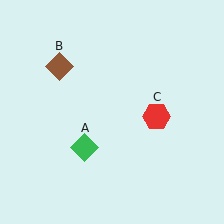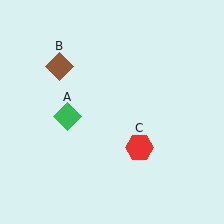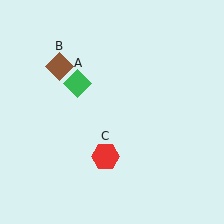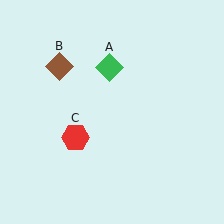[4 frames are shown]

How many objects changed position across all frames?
2 objects changed position: green diamond (object A), red hexagon (object C).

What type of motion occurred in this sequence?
The green diamond (object A), red hexagon (object C) rotated clockwise around the center of the scene.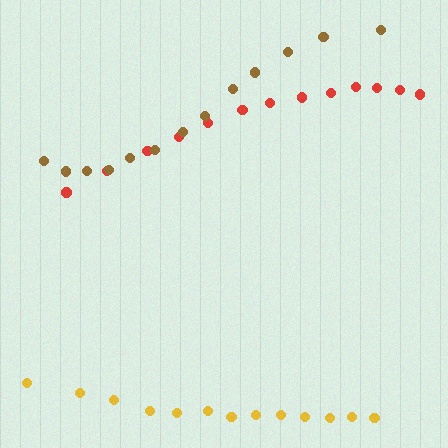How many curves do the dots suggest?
There are 3 distinct paths.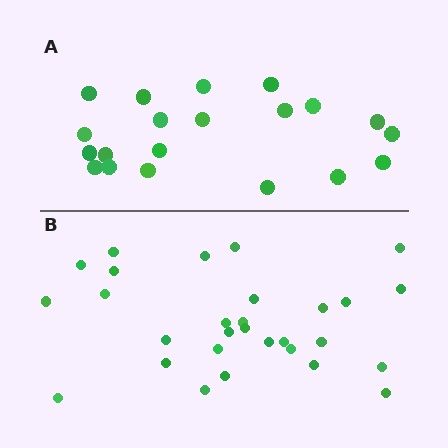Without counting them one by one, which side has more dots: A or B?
Region B (the bottom region) has more dots.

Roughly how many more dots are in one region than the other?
Region B has roughly 8 or so more dots than region A.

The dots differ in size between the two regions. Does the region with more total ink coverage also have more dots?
No. Region A has more total ink coverage because its dots are larger, but region B actually contains more individual dots. Total area can be misleading — the number of items is what matters here.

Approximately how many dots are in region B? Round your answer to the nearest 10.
About 30 dots. (The exact count is 29, which rounds to 30.)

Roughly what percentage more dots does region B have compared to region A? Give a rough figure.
About 45% more.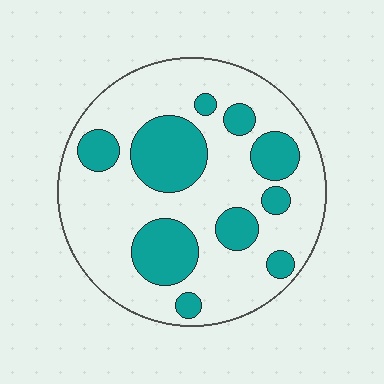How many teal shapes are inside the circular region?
10.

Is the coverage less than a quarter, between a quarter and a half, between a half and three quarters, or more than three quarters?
Between a quarter and a half.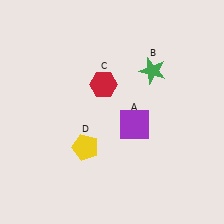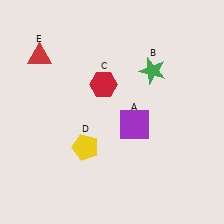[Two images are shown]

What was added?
A red triangle (E) was added in Image 2.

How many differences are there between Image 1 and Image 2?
There is 1 difference between the two images.